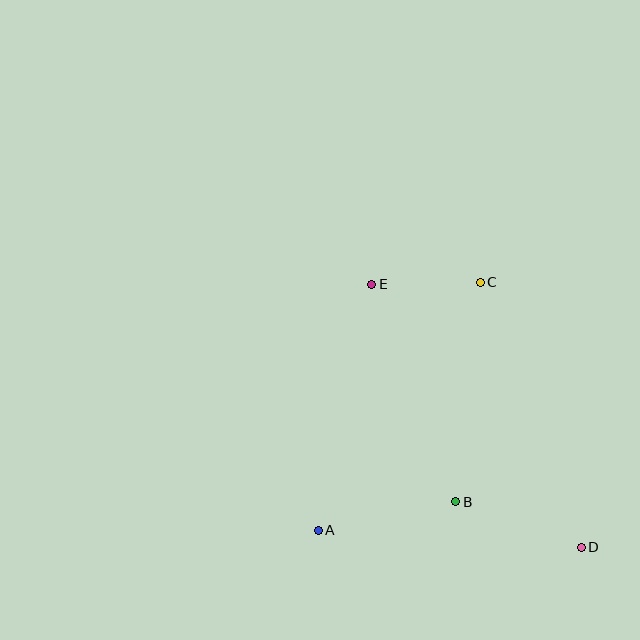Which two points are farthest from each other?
Points D and E are farthest from each other.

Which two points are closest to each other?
Points C and E are closest to each other.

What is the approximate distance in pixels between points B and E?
The distance between B and E is approximately 233 pixels.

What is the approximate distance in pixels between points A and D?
The distance between A and D is approximately 263 pixels.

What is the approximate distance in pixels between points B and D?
The distance between B and D is approximately 134 pixels.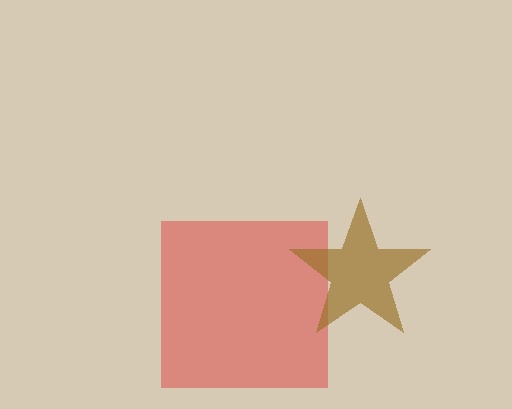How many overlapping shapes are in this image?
There are 2 overlapping shapes in the image.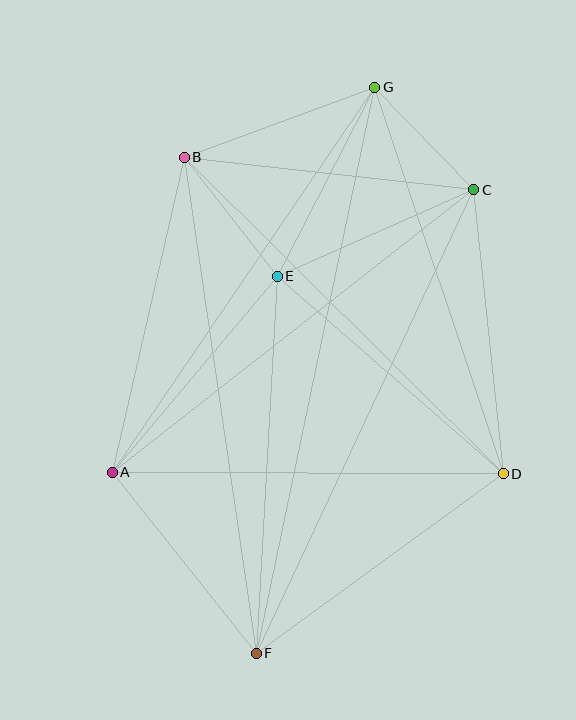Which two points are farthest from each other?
Points F and G are farthest from each other.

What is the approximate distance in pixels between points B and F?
The distance between B and F is approximately 501 pixels.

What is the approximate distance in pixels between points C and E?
The distance between C and E is approximately 215 pixels.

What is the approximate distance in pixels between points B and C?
The distance between B and C is approximately 291 pixels.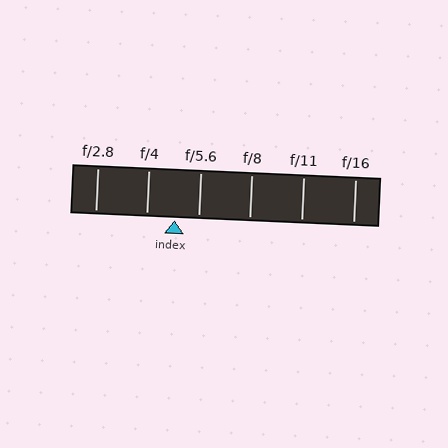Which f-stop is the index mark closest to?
The index mark is closest to f/5.6.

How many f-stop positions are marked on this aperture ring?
There are 6 f-stop positions marked.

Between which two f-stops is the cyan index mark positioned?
The index mark is between f/4 and f/5.6.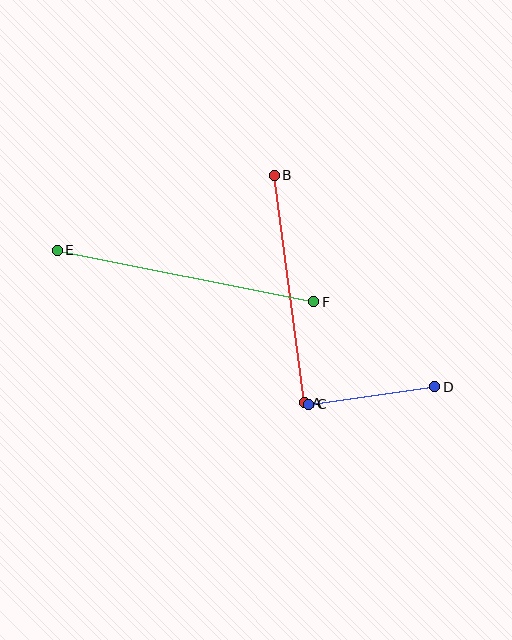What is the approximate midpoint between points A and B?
The midpoint is at approximately (289, 289) pixels.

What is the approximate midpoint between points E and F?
The midpoint is at approximately (186, 276) pixels.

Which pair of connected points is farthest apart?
Points E and F are farthest apart.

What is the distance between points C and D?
The distance is approximately 127 pixels.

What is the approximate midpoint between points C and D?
The midpoint is at approximately (372, 395) pixels.